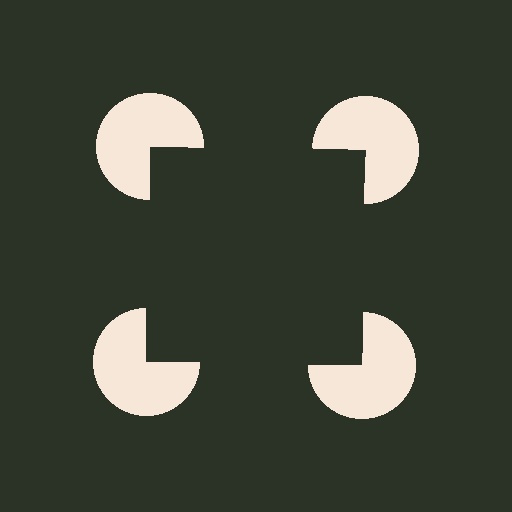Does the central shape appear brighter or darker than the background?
It typically appears slightly darker than the background, even though no actual brightness change is drawn.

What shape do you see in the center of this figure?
An illusory square — its edges are inferred from the aligned wedge cuts in the pac-man discs, not physically drawn.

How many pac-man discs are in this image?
There are 4 — one at each vertex of the illusory square.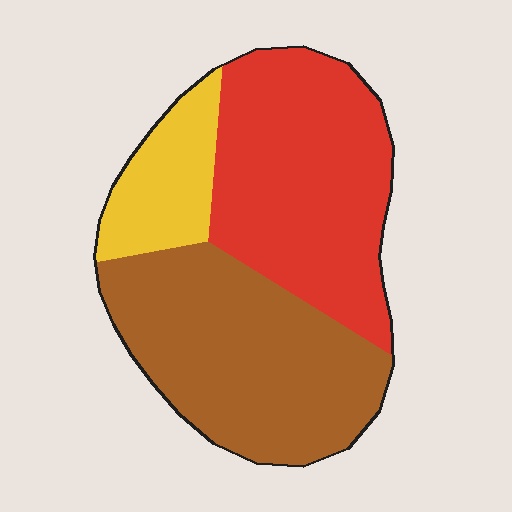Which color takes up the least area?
Yellow, at roughly 15%.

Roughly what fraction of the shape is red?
Red takes up between a third and a half of the shape.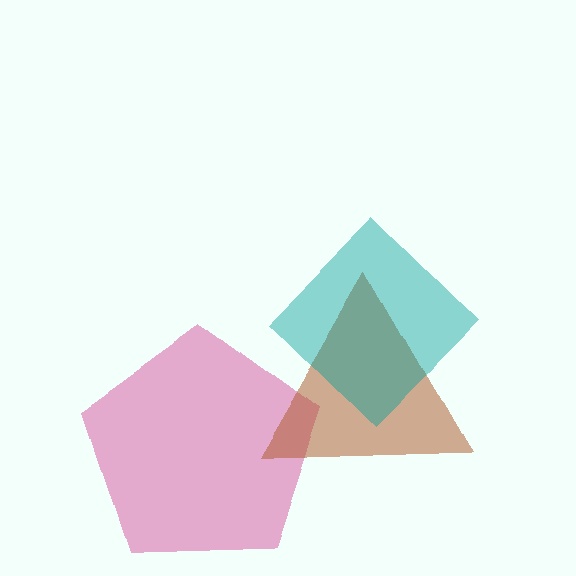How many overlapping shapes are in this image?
There are 3 overlapping shapes in the image.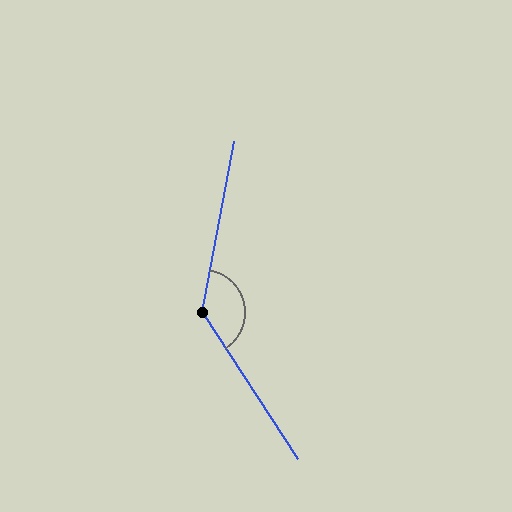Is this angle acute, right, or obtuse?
It is obtuse.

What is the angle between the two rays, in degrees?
Approximately 137 degrees.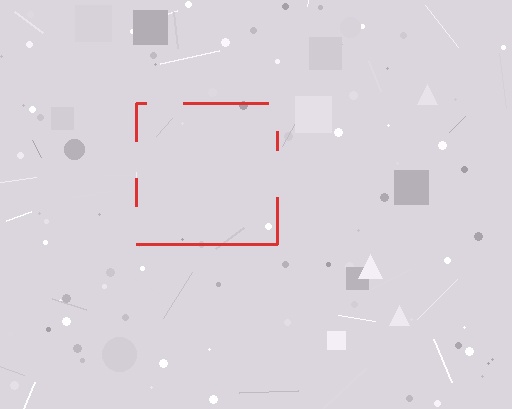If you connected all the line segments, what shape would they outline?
They would outline a square.